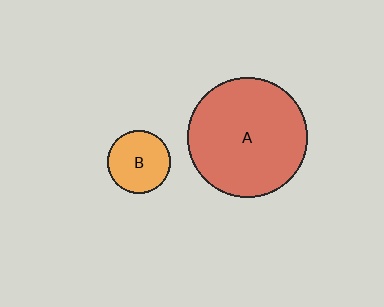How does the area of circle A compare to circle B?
Approximately 3.6 times.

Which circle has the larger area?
Circle A (red).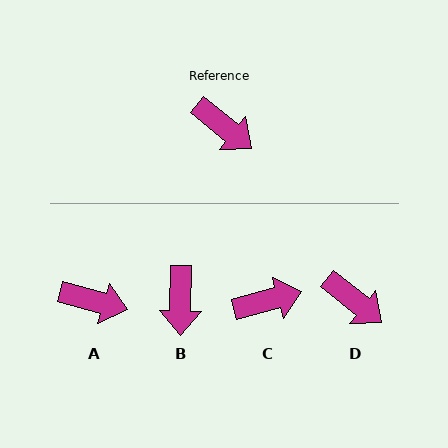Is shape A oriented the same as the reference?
No, it is off by about 23 degrees.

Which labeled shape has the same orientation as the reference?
D.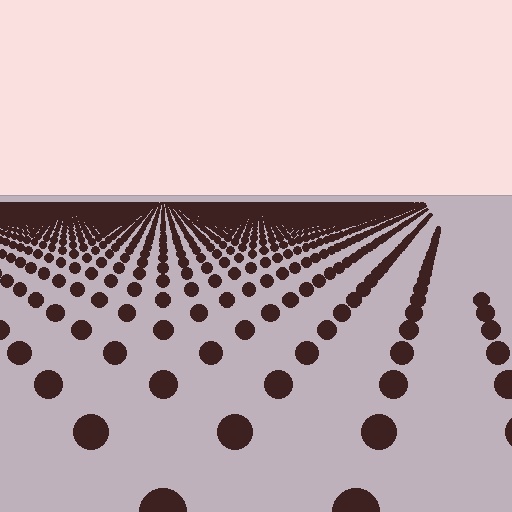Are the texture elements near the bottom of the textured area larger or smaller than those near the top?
Larger. Near the bottom, elements are closer to the viewer and appear at a bigger on-screen size.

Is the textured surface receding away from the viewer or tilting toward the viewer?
The surface is receding away from the viewer. Texture elements get smaller and denser toward the top.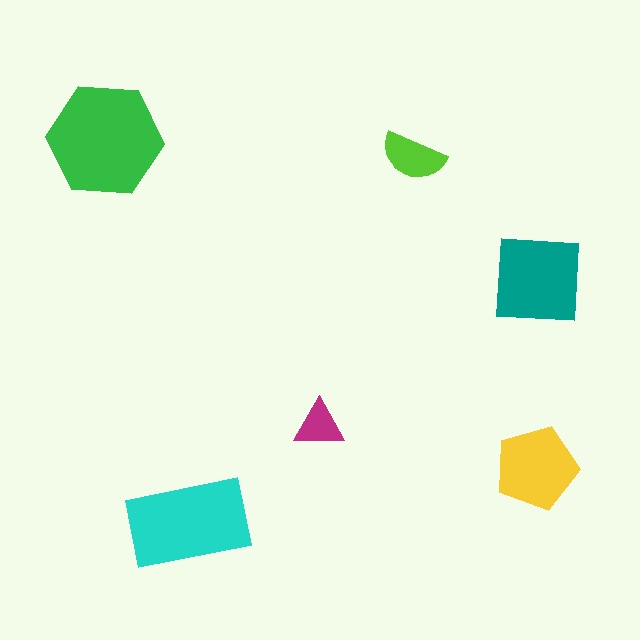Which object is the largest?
The green hexagon.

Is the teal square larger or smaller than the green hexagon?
Smaller.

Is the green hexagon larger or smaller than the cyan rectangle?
Larger.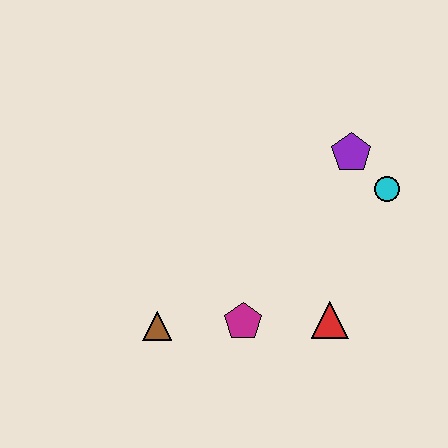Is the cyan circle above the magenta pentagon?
Yes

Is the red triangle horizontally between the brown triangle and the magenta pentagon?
No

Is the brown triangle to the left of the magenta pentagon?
Yes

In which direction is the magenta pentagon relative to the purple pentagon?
The magenta pentagon is below the purple pentagon.